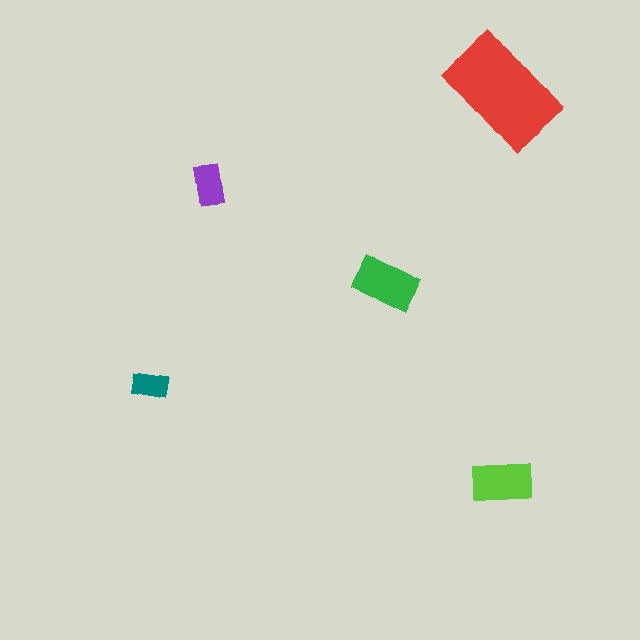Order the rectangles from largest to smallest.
the red one, the green one, the lime one, the purple one, the teal one.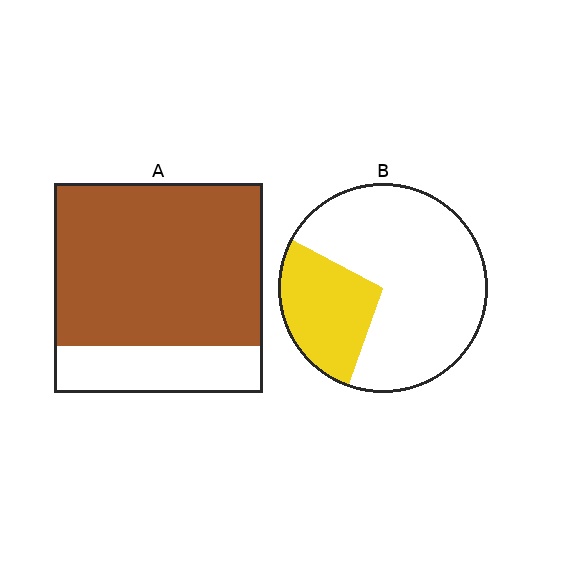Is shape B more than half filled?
No.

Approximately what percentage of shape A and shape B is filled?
A is approximately 80% and B is approximately 25%.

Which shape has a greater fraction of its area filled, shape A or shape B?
Shape A.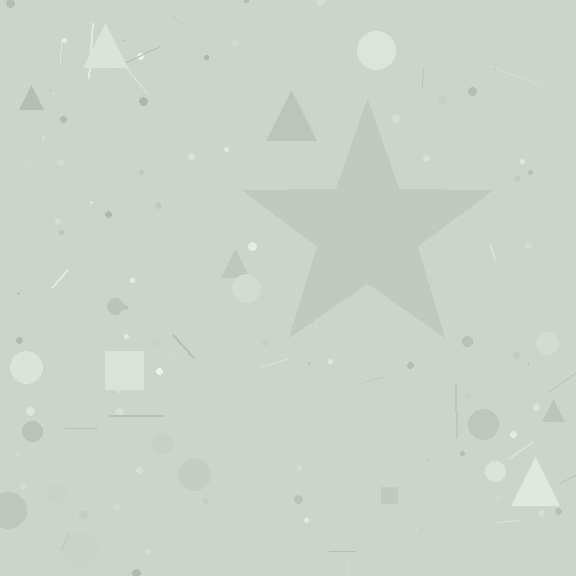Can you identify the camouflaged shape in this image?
The camouflaged shape is a star.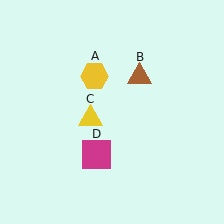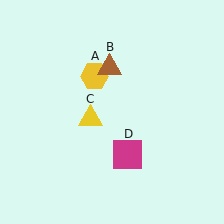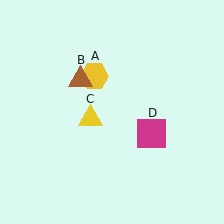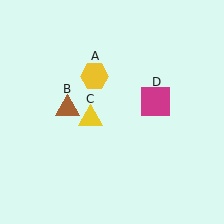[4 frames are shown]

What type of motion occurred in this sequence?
The brown triangle (object B), magenta square (object D) rotated counterclockwise around the center of the scene.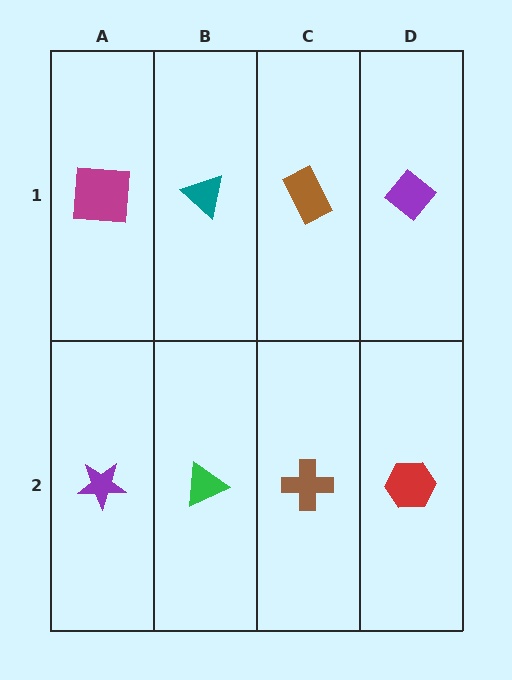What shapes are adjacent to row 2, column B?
A teal triangle (row 1, column B), a purple star (row 2, column A), a brown cross (row 2, column C).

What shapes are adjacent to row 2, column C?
A brown rectangle (row 1, column C), a green triangle (row 2, column B), a red hexagon (row 2, column D).